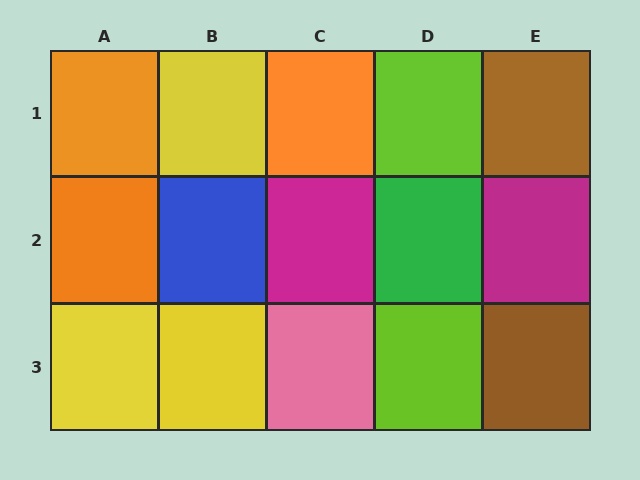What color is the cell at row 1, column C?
Orange.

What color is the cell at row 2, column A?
Orange.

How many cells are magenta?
2 cells are magenta.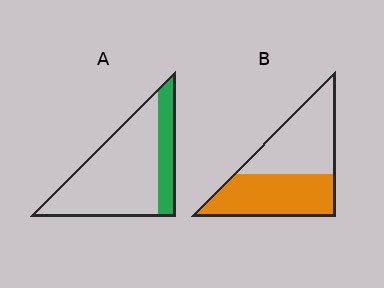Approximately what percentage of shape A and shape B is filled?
A is approximately 25% and B is approximately 50%.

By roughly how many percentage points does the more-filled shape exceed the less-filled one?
By roughly 25 percentage points (B over A).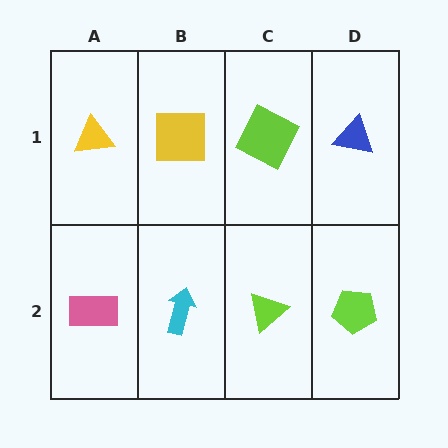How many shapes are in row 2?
4 shapes.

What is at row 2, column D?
A lime pentagon.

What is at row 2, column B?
A cyan arrow.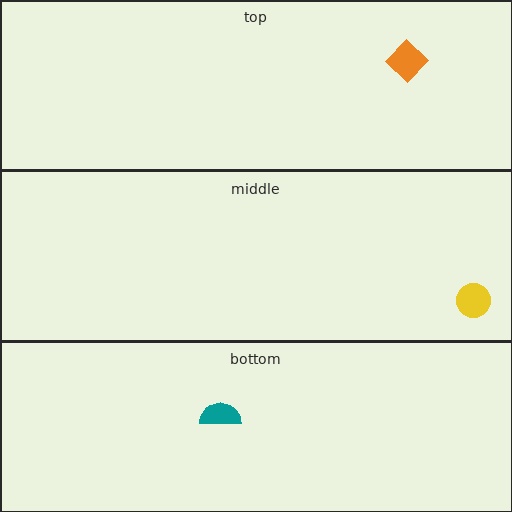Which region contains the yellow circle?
The middle region.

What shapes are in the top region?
The orange diamond.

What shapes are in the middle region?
The yellow circle.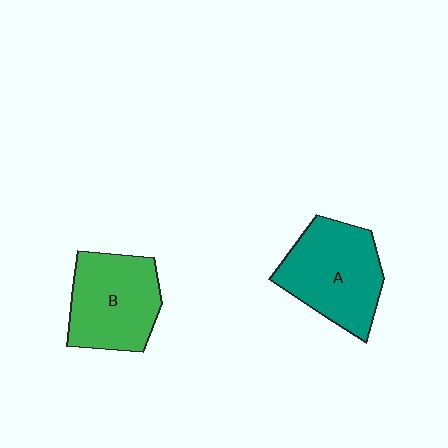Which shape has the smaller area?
Shape B (green).